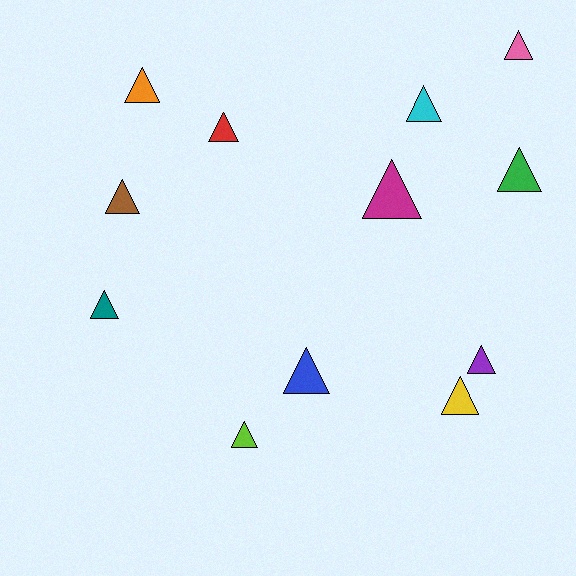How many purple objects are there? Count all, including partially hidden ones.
There is 1 purple object.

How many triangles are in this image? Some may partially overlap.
There are 12 triangles.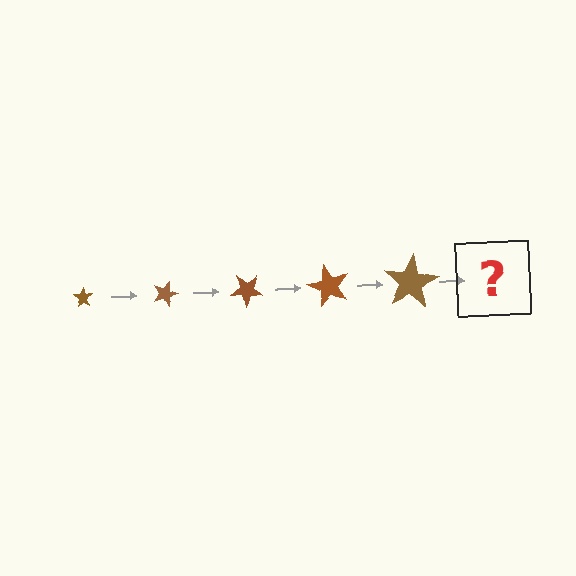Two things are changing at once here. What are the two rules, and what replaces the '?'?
The two rules are that the star grows larger each step and it rotates 20 degrees each step. The '?' should be a star, larger than the previous one and rotated 100 degrees from the start.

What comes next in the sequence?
The next element should be a star, larger than the previous one and rotated 100 degrees from the start.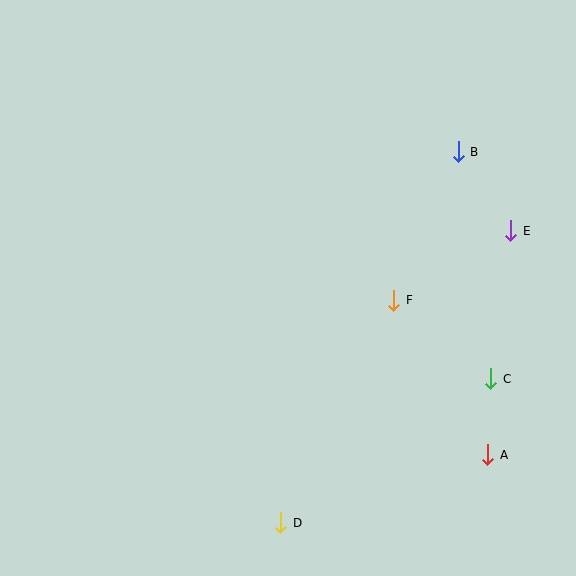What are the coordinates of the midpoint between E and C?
The midpoint between E and C is at (501, 305).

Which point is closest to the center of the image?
Point F at (394, 300) is closest to the center.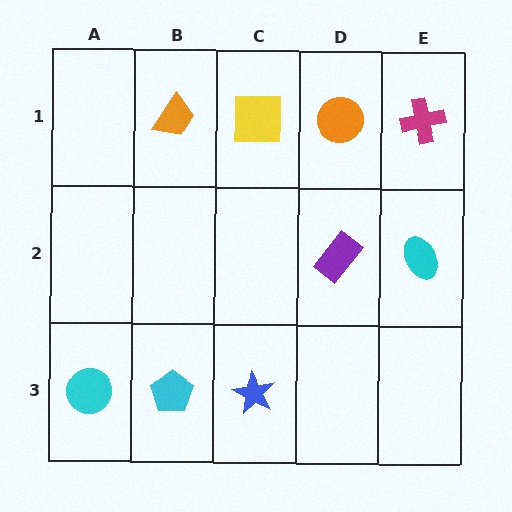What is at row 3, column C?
A blue star.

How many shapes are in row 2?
2 shapes.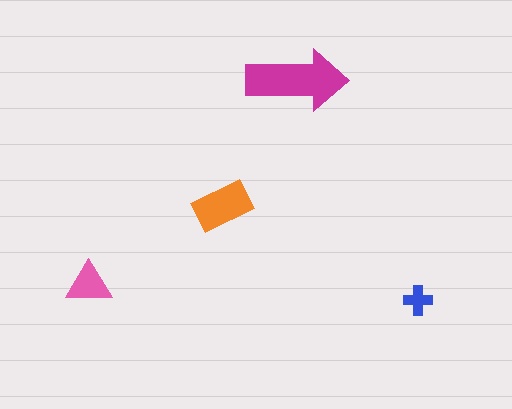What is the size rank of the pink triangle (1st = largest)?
3rd.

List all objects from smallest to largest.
The blue cross, the pink triangle, the orange rectangle, the magenta arrow.